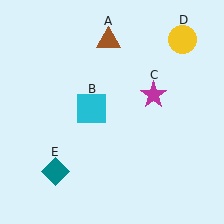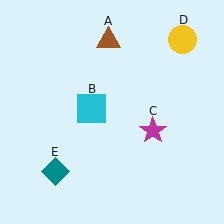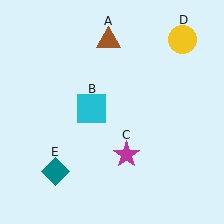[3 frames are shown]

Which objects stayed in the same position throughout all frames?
Brown triangle (object A) and cyan square (object B) and yellow circle (object D) and teal diamond (object E) remained stationary.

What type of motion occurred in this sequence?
The magenta star (object C) rotated clockwise around the center of the scene.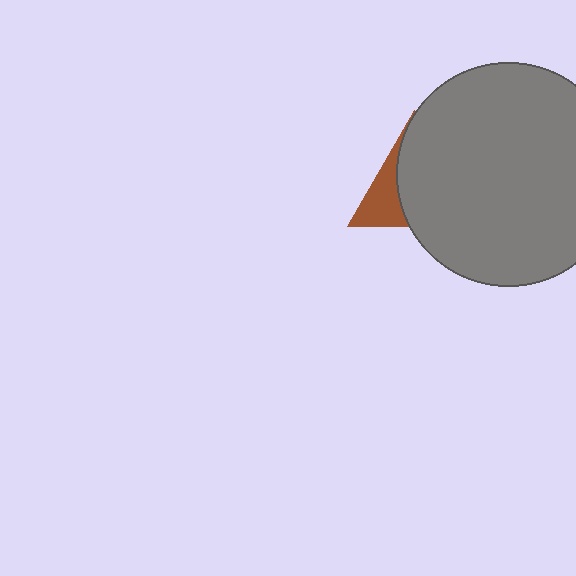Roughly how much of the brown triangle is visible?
A small part of it is visible (roughly 31%).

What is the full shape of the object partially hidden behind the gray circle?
The partially hidden object is a brown triangle.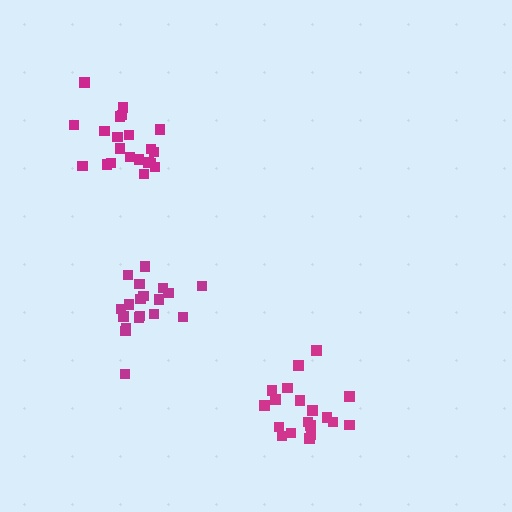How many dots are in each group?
Group 1: 19 dots, Group 2: 19 dots, Group 3: 21 dots (59 total).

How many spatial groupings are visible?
There are 3 spatial groupings.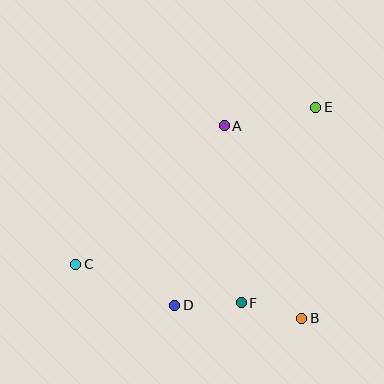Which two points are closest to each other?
Points B and F are closest to each other.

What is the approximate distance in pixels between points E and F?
The distance between E and F is approximately 209 pixels.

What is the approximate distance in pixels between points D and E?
The distance between D and E is approximately 243 pixels.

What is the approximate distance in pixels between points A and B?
The distance between A and B is approximately 208 pixels.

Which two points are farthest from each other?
Points C and E are farthest from each other.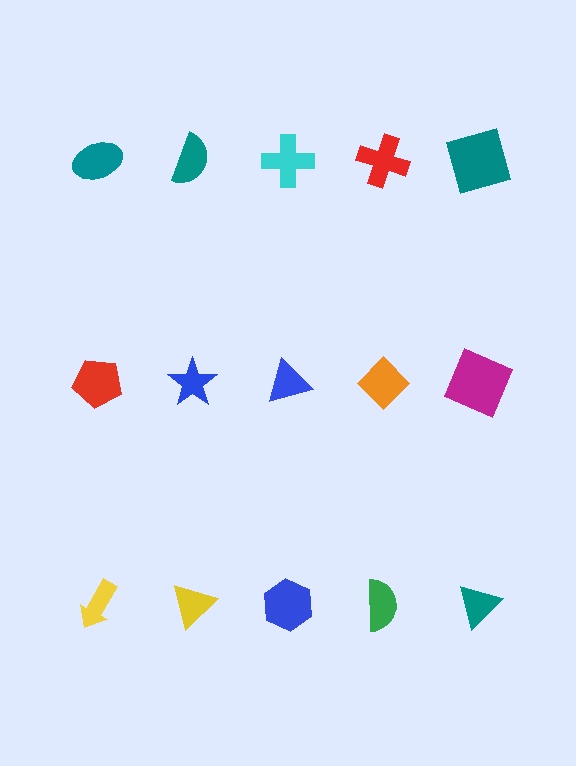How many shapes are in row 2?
5 shapes.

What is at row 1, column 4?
A red cross.